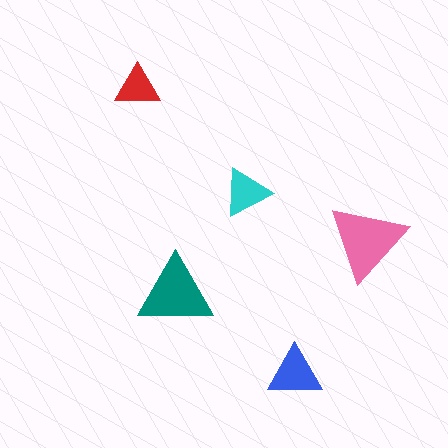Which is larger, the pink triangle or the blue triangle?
The pink one.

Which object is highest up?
The red triangle is topmost.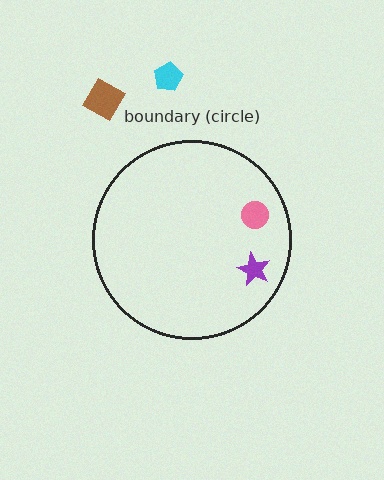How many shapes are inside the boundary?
2 inside, 2 outside.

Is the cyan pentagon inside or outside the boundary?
Outside.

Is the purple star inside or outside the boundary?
Inside.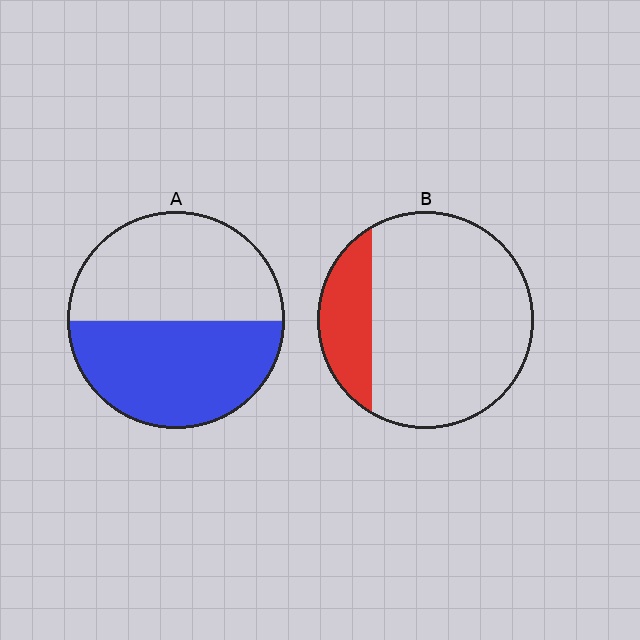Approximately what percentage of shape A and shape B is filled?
A is approximately 50% and B is approximately 20%.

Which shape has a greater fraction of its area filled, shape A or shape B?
Shape A.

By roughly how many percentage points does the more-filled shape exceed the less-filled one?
By roughly 30 percentage points (A over B).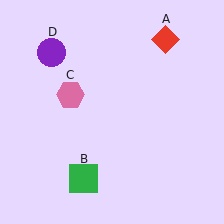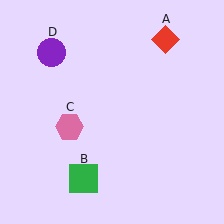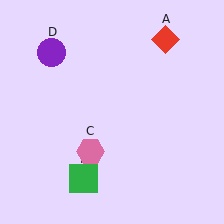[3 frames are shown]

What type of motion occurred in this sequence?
The pink hexagon (object C) rotated counterclockwise around the center of the scene.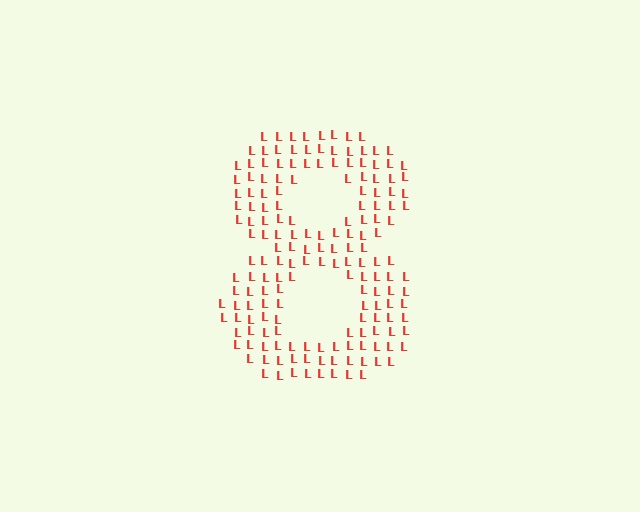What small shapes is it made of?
It is made of small letter L's.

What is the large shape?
The large shape is the digit 8.